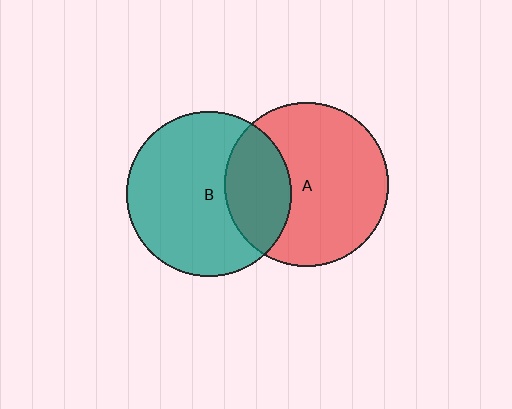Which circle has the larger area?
Circle B (teal).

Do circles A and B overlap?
Yes.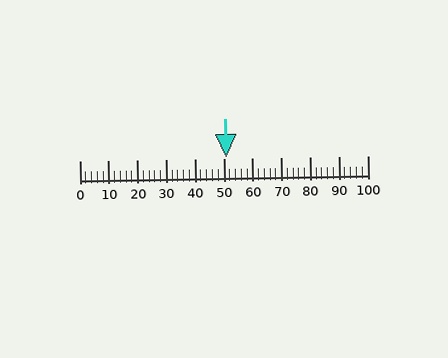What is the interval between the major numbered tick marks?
The major tick marks are spaced 10 units apart.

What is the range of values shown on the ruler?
The ruler shows values from 0 to 100.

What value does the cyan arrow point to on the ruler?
The cyan arrow points to approximately 51.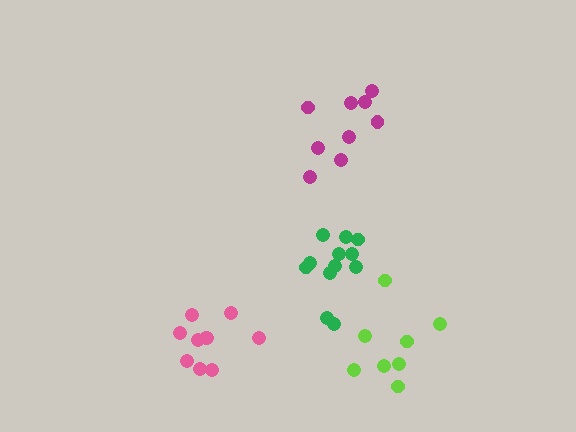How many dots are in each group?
Group 1: 12 dots, Group 2: 10 dots, Group 3: 8 dots, Group 4: 9 dots (39 total).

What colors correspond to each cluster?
The clusters are colored: green, pink, lime, magenta.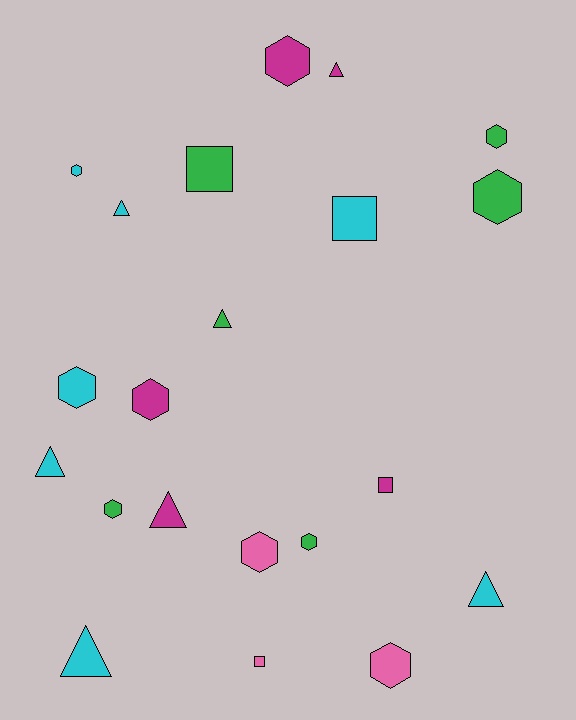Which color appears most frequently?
Cyan, with 7 objects.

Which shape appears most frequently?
Hexagon, with 10 objects.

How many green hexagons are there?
There are 4 green hexagons.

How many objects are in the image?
There are 21 objects.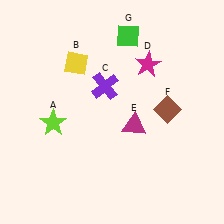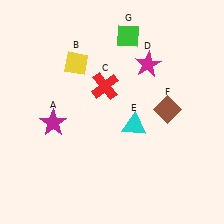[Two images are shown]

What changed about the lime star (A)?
In Image 1, A is lime. In Image 2, it changed to magenta.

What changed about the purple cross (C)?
In Image 1, C is purple. In Image 2, it changed to red.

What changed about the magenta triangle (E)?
In Image 1, E is magenta. In Image 2, it changed to cyan.